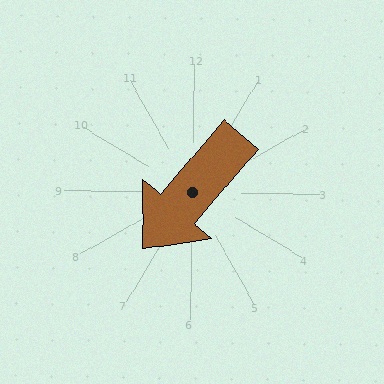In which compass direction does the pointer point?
Southwest.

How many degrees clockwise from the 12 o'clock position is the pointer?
Approximately 220 degrees.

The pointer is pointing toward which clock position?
Roughly 7 o'clock.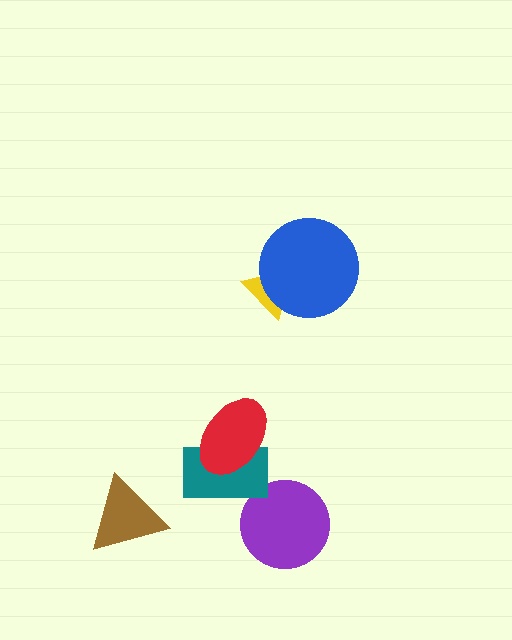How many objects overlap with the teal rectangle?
1 object overlaps with the teal rectangle.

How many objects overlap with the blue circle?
1 object overlaps with the blue circle.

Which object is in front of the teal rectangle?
The red ellipse is in front of the teal rectangle.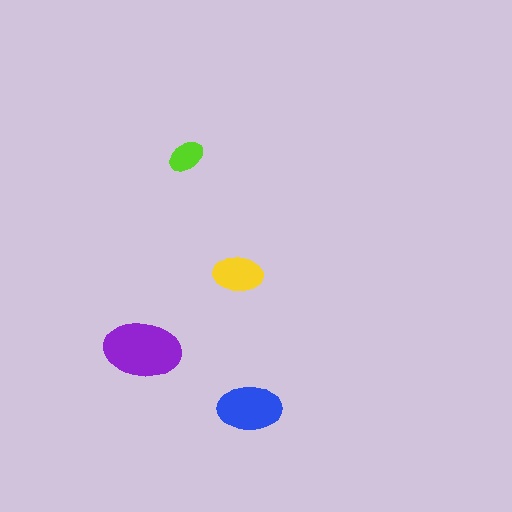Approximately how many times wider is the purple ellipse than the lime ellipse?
About 2 times wider.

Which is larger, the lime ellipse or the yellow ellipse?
The yellow one.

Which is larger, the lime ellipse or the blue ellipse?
The blue one.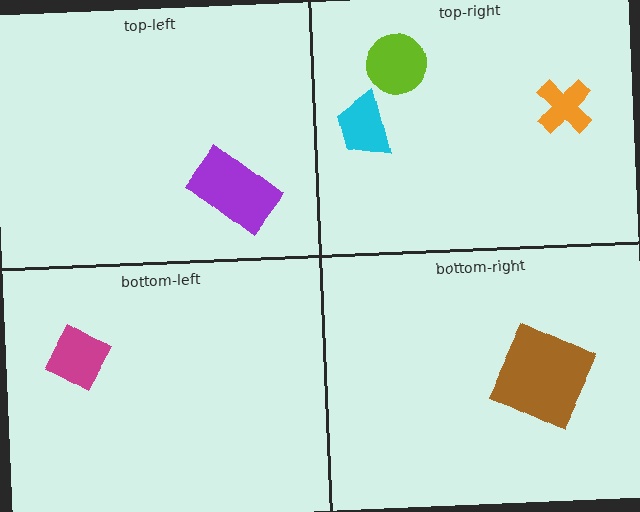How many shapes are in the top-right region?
3.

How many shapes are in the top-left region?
1.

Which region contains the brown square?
The bottom-right region.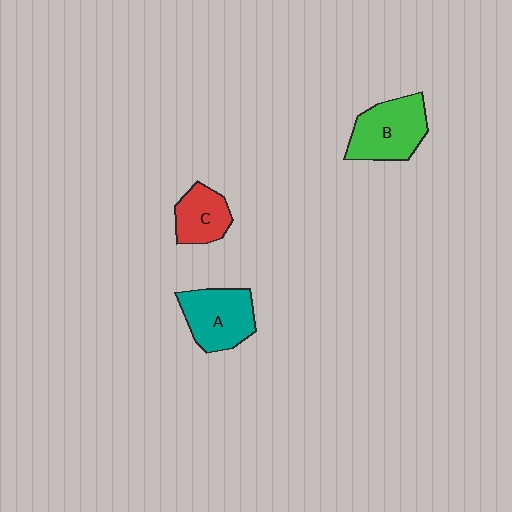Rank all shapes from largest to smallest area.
From largest to smallest: B (green), A (teal), C (red).